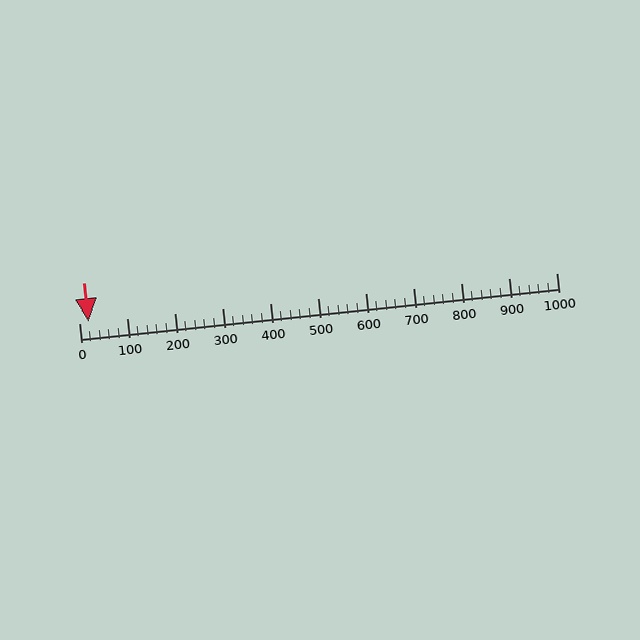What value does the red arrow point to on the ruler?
The red arrow points to approximately 20.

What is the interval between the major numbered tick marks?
The major tick marks are spaced 100 units apart.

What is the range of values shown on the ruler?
The ruler shows values from 0 to 1000.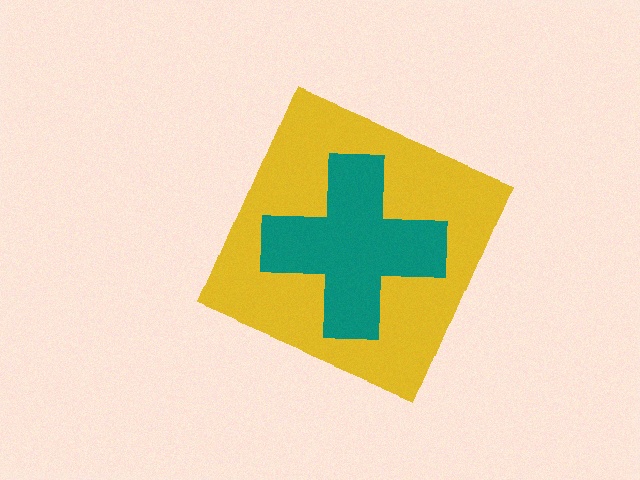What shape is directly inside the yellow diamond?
The teal cross.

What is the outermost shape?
The yellow diamond.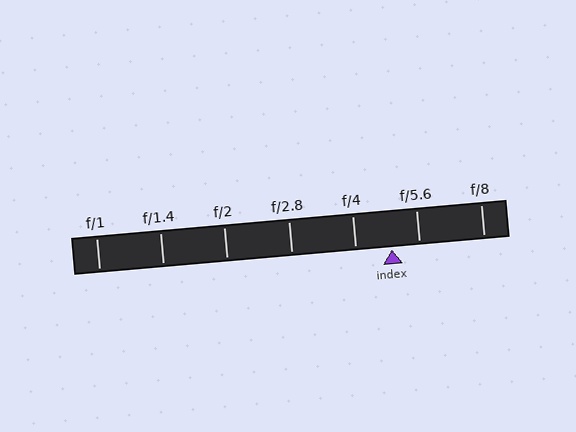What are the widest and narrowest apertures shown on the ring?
The widest aperture shown is f/1 and the narrowest is f/8.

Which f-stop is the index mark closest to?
The index mark is closest to f/5.6.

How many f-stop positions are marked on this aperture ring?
There are 7 f-stop positions marked.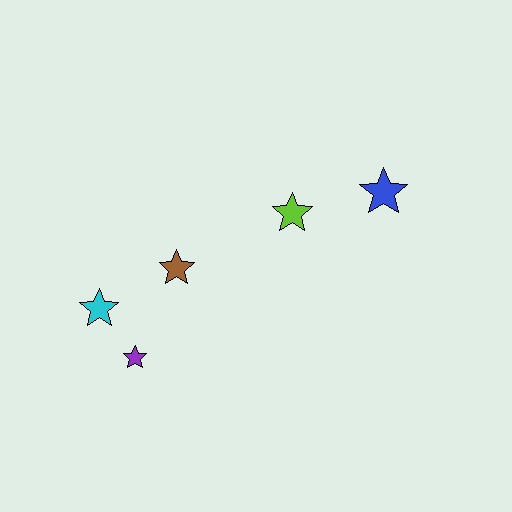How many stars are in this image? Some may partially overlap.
There are 5 stars.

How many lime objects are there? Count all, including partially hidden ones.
There is 1 lime object.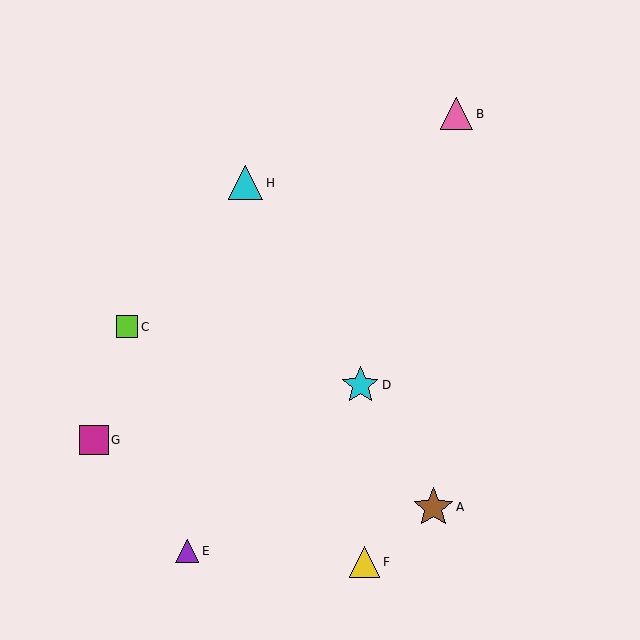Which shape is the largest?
The brown star (labeled A) is the largest.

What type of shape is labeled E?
Shape E is a purple triangle.